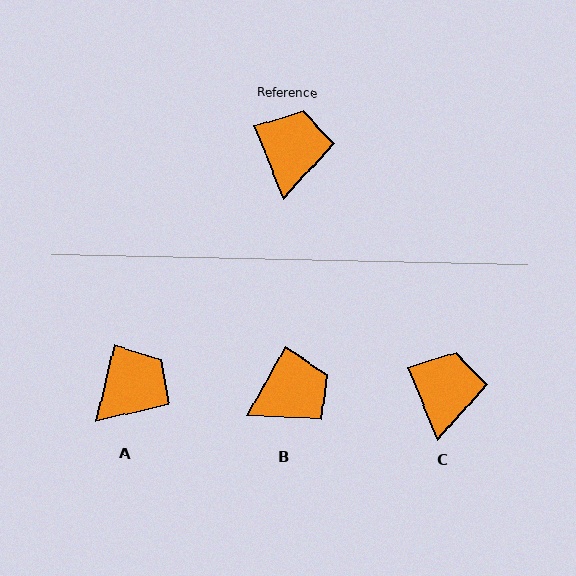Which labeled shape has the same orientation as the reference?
C.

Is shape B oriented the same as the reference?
No, it is off by about 50 degrees.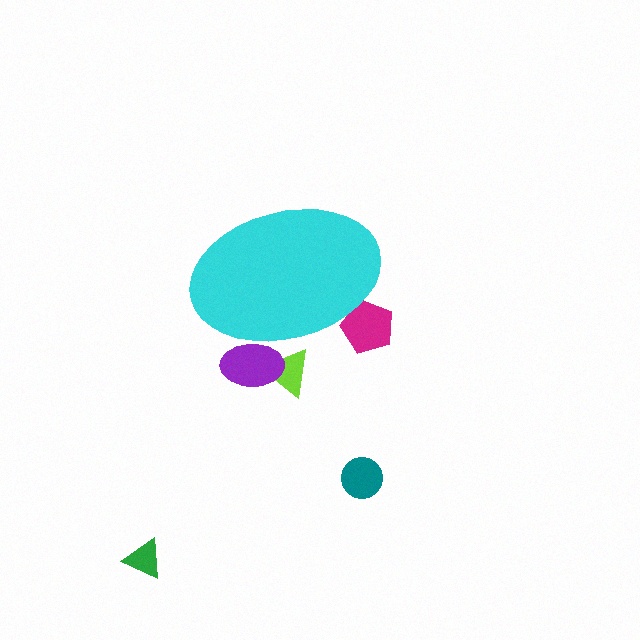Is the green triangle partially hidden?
No, the green triangle is fully visible.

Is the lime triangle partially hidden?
Yes, the lime triangle is partially hidden behind the cyan ellipse.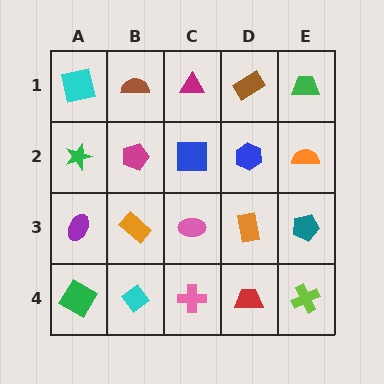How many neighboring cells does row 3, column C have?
4.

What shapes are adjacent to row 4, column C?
A pink ellipse (row 3, column C), a cyan diamond (row 4, column B), a red trapezoid (row 4, column D).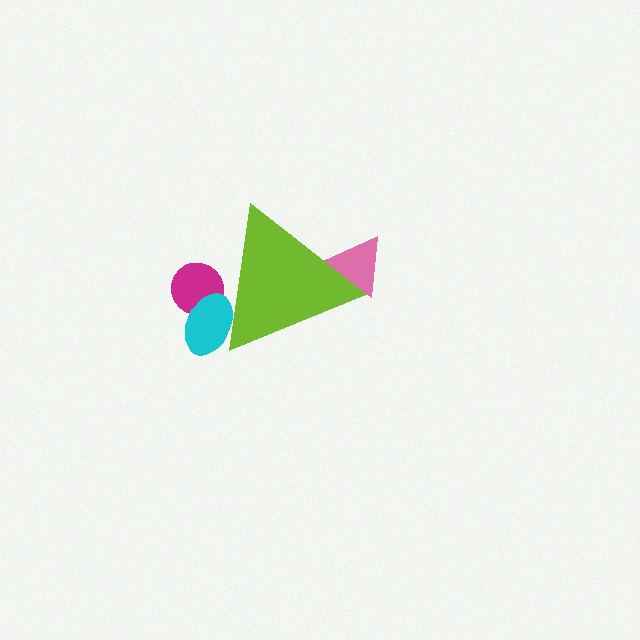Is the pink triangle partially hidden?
Yes, the pink triangle is partially hidden behind the lime triangle.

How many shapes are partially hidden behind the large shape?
3 shapes are partially hidden.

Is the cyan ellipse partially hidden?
Yes, the cyan ellipse is partially hidden behind the lime triangle.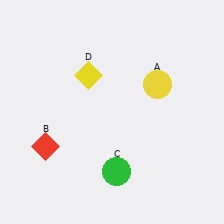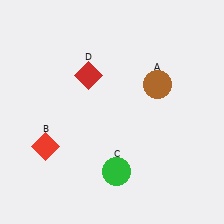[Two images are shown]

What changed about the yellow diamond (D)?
In Image 1, D is yellow. In Image 2, it changed to red.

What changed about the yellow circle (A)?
In Image 1, A is yellow. In Image 2, it changed to brown.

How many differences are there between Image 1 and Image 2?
There are 2 differences between the two images.